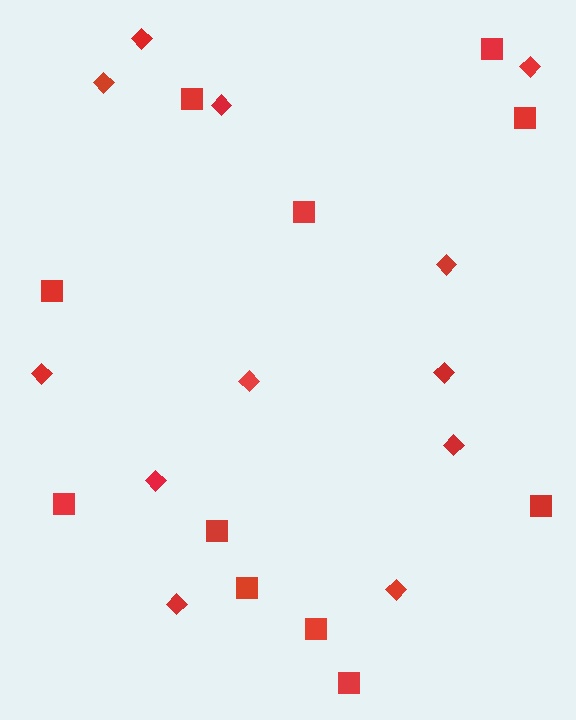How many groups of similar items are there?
There are 2 groups: one group of squares (11) and one group of diamonds (12).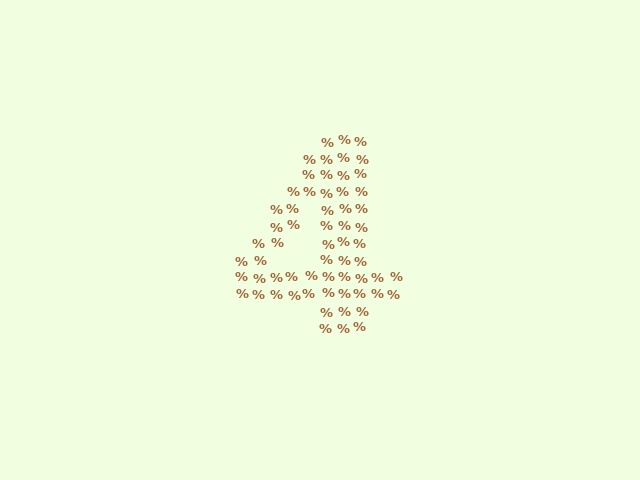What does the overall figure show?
The overall figure shows the digit 4.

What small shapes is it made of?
It is made of small percent signs.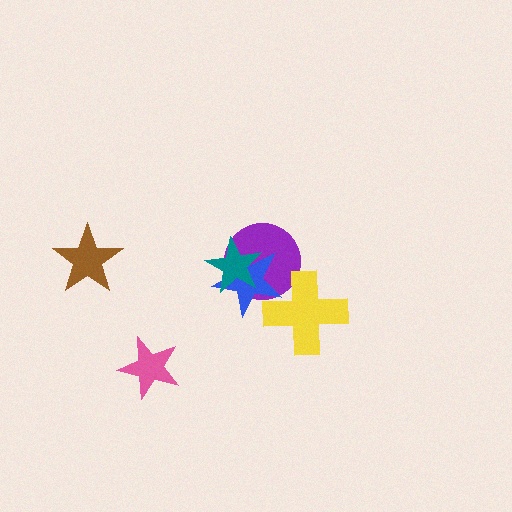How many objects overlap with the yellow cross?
2 objects overlap with the yellow cross.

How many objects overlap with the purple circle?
3 objects overlap with the purple circle.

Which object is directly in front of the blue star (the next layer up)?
The yellow cross is directly in front of the blue star.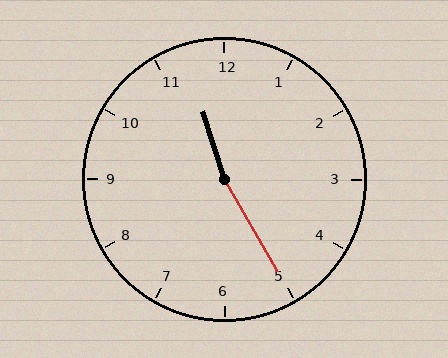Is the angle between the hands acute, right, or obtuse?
It is obtuse.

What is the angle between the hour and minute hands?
Approximately 168 degrees.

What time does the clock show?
11:25.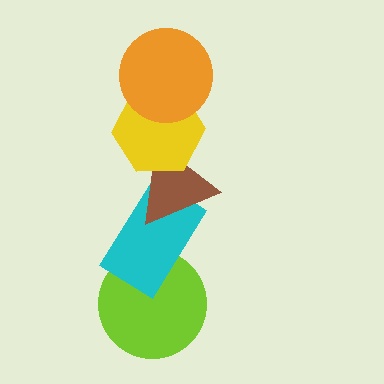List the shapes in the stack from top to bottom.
From top to bottom: the orange circle, the yellow hexagon, the brown triangle, the cyan rectangle, the lime circle.